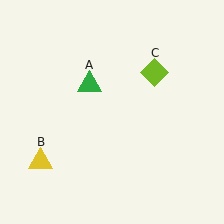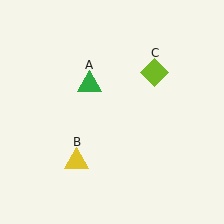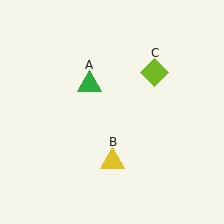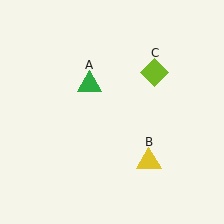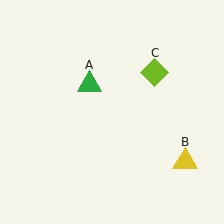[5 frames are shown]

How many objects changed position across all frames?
1 object changed position: yellow triangle (object B).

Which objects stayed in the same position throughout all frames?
Green triangle (object A) and lime diamond (object C) remained stationary.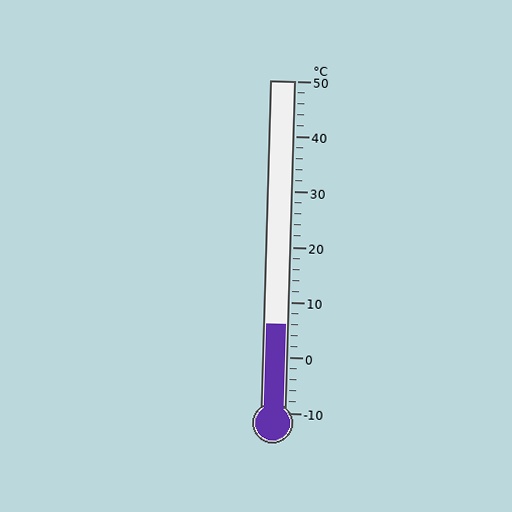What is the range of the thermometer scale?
The thermometer scale ranges from -10°C to 50°C.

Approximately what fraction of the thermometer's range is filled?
The thermometer is filled to approximately 25% of its range.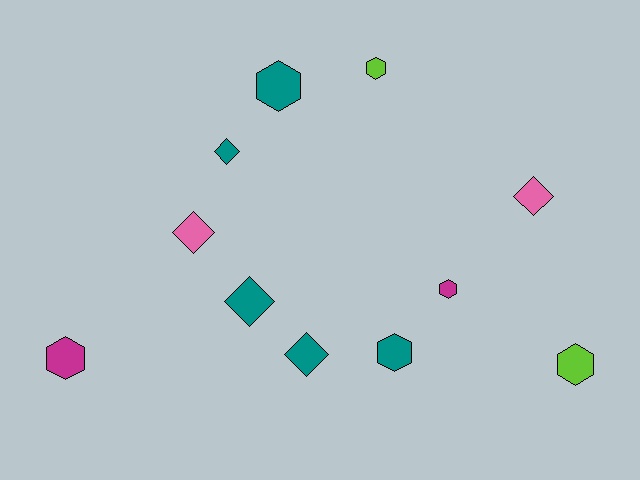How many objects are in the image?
There are 11 objects.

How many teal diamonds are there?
There are 3 teal diamonds.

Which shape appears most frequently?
Hexagon, with 6 objects.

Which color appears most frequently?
Teal, with 5 objects.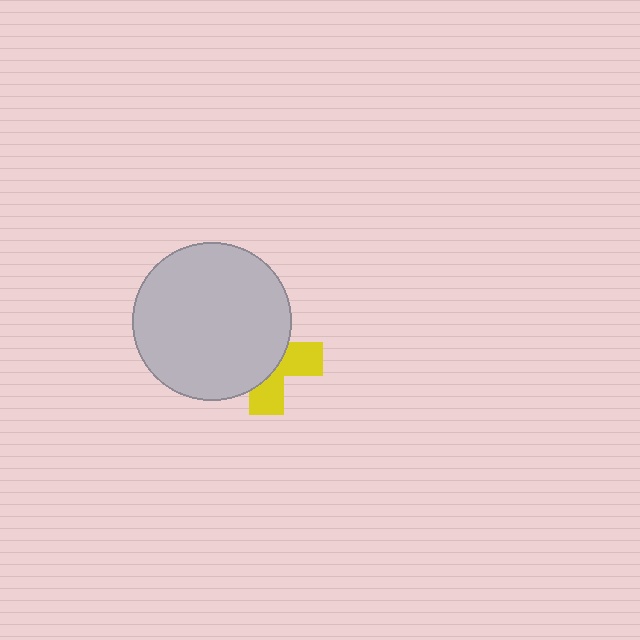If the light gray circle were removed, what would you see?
You would see the complete yellow cross.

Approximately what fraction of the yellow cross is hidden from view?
Roughly 61% of the yellow cross is hidden behind the light gray circle.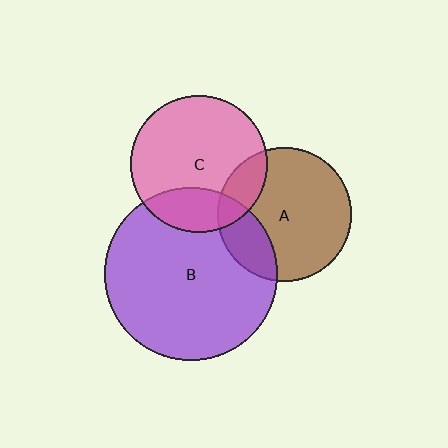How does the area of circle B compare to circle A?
Approximately 1.7 times.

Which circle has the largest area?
Circle B (purple).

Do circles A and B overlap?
Yes.